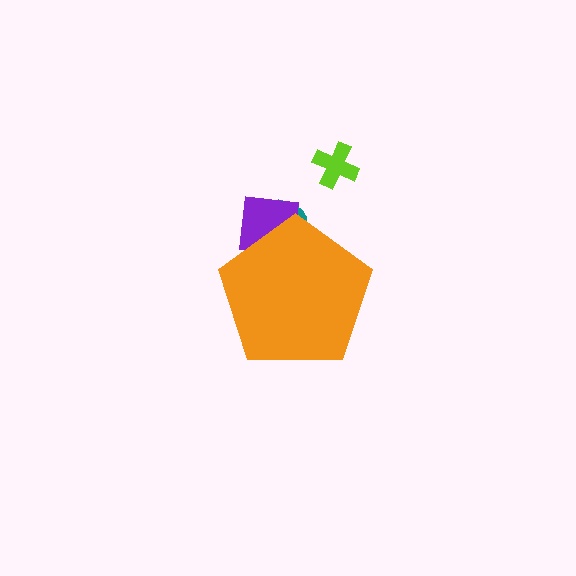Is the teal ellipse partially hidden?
Yes, the teal ellipse is partially hidden behind the orange pentagon.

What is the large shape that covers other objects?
An orange pentagon.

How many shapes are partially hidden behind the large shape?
2 shapes are partially hidden.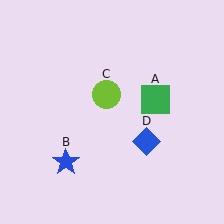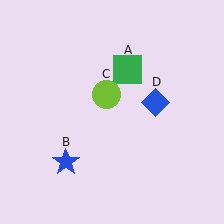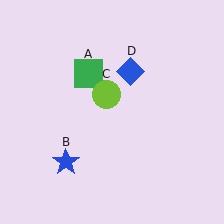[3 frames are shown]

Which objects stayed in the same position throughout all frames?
Blue star (object B) and lime circle (object C) remained stationary.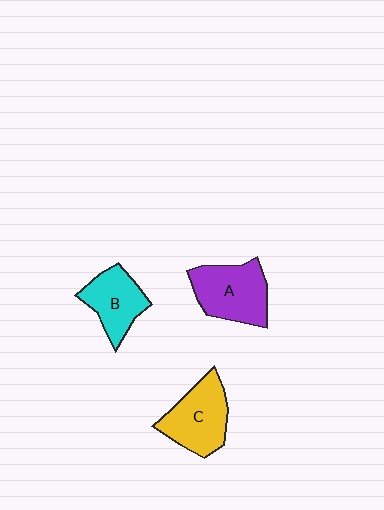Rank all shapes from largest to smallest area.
From largest to smallest: A (purple), C (yellow), B (cyan).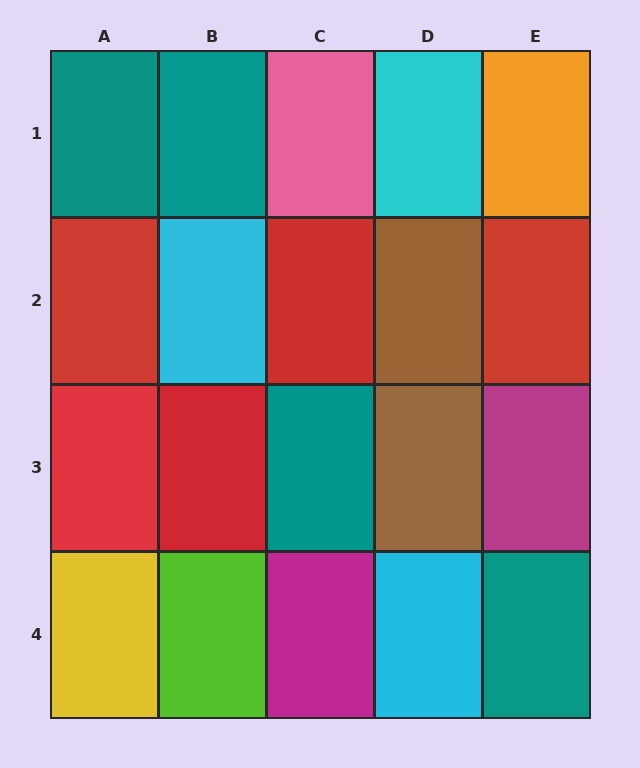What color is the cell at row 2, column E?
Red.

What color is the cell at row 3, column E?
Magenta.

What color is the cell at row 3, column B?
Red.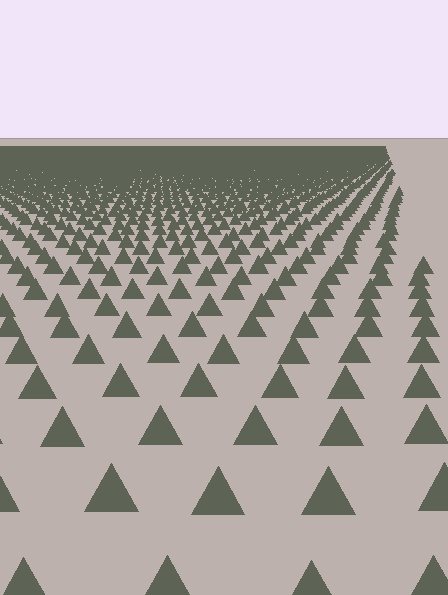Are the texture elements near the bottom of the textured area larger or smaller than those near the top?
Larger. Near the bottom, elements are closer to the viewer and appear at a bigger on-screen size.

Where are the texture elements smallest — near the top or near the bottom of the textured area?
Near the top.